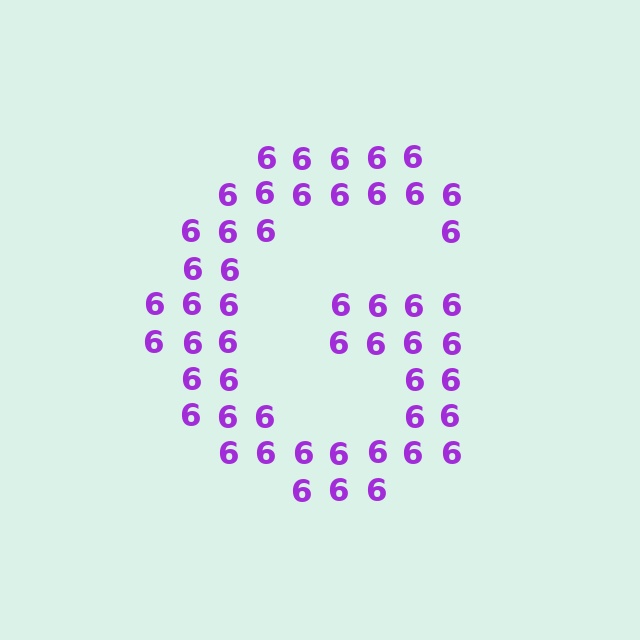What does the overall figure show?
The overall figure shows the letter G.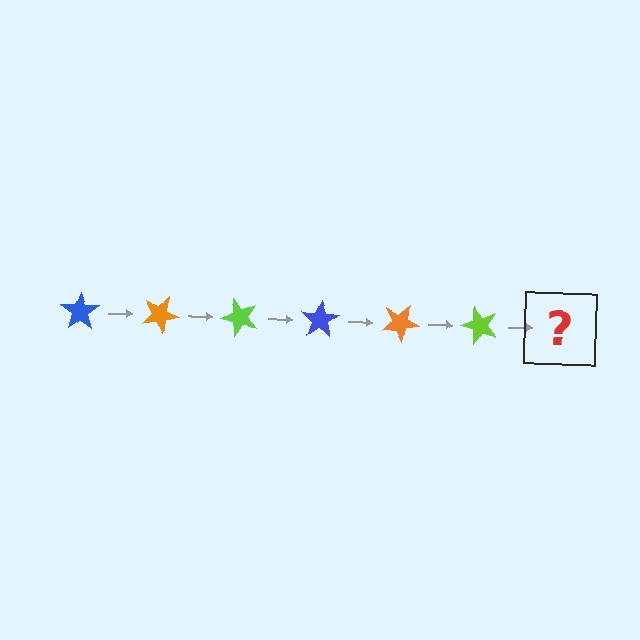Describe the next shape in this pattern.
It should be a blue star, rotated 150 degrees from the start.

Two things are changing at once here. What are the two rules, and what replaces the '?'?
The two rules are that it rotates 25 degrees each step and the color cycles through blue, orange, and lime. The '?' should be a blue star, rotated 150 degrees from the start.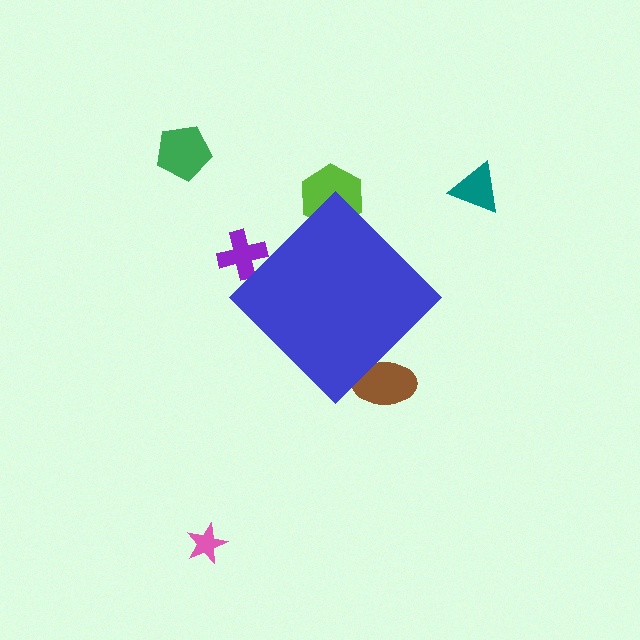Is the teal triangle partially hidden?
No, the teal triangle is fully visible.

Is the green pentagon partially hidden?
No, the green pentagon is fully visible.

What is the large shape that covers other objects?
A blue diamond.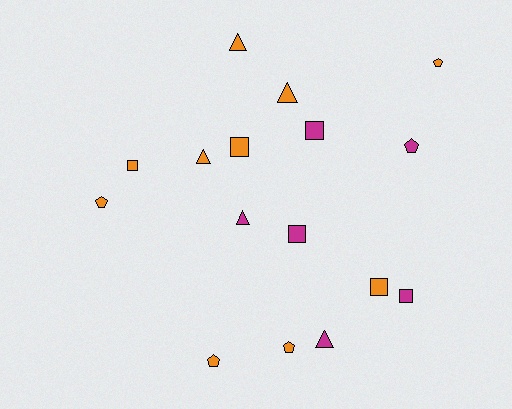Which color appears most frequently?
Orange, with 10 objects.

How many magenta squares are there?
There are 3 magenta squares.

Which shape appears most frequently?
Square, with 6 objects.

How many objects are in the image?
There are 16 objects.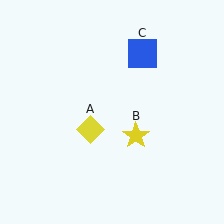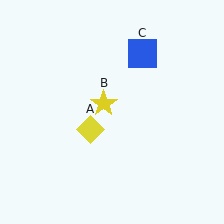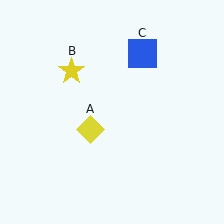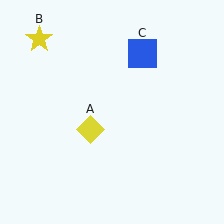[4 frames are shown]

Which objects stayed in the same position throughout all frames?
Yellow diamond (object A) and blue square (object C) remained stationary.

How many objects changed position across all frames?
1 object changed position: yellow star (object B).